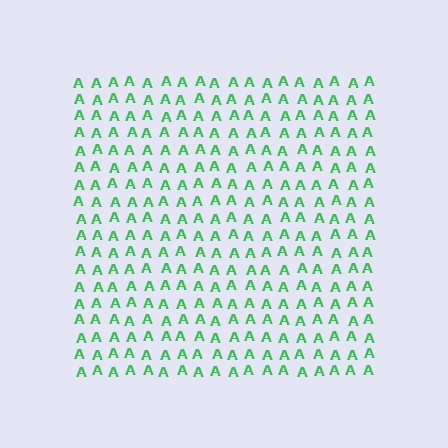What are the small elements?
The small elements are letter A's.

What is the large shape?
The large shape is a square.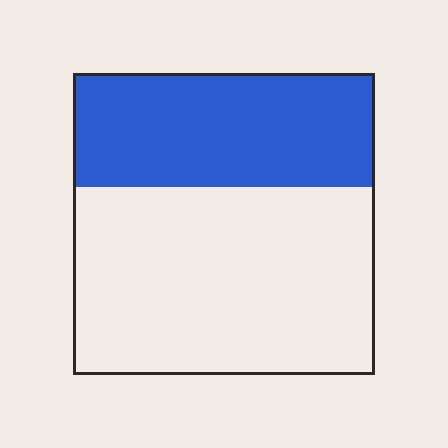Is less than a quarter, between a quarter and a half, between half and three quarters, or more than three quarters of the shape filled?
Between a quarter and a half.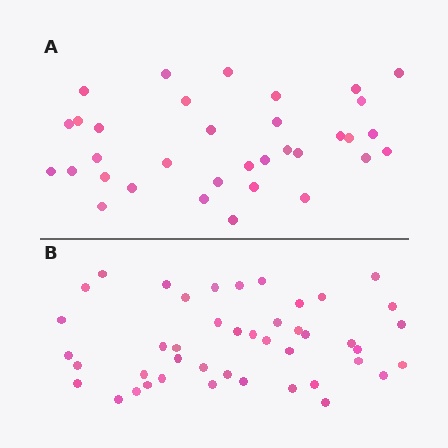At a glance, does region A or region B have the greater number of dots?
Region B (the bottom region) has more dots.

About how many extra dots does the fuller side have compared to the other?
Region B has roughly 10 or so more dots than region A.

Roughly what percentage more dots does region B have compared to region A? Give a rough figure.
About 30% more.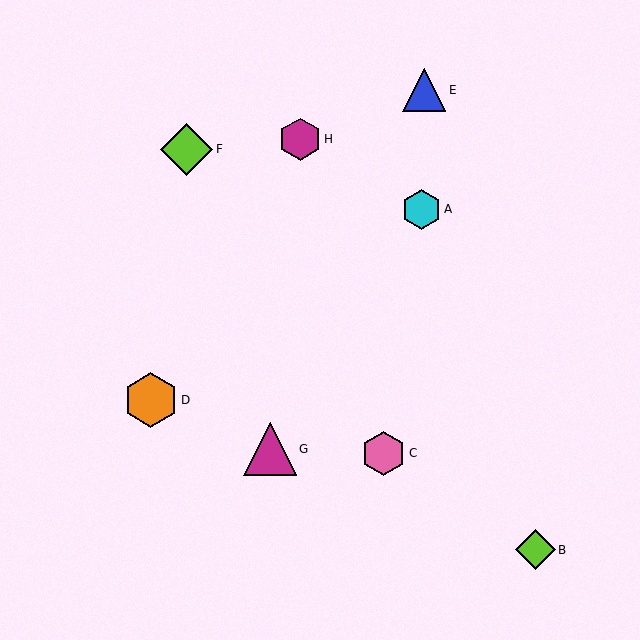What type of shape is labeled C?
Shape C is a pink hexagon.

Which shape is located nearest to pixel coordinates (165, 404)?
The orange hexagon (labeled D) at (151, 400) is nearest to that location.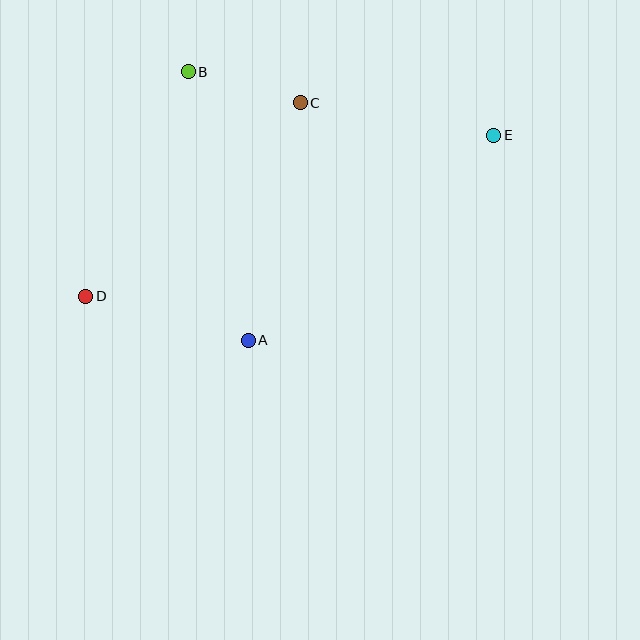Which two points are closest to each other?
Points B and C are closest to each other.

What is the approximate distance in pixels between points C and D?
The distance between C and D is approximately 289 pixels.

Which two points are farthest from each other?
Points D and E are farthest from each other.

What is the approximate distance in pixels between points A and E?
The distance between A and E is approximately 320 pixels.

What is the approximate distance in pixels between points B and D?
The distance between B and D is approximately 247 pixels.